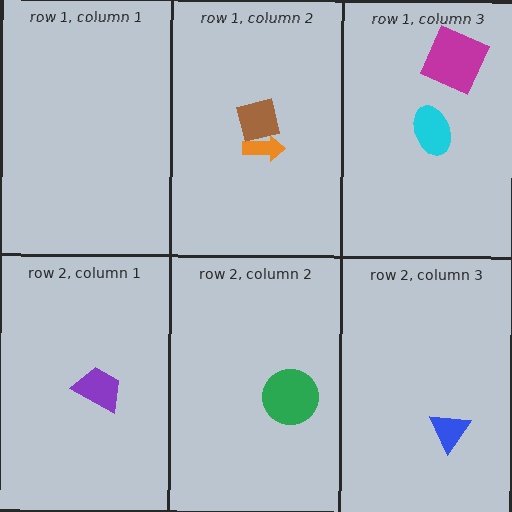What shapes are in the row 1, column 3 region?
The magenta square, the cyan ellipse.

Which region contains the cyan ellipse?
The row 1, column 3 region.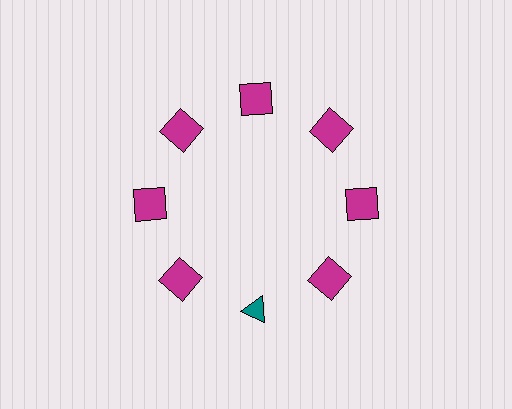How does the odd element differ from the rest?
It differs in both color (teal instead of magenta) and shape (triangle instead of square).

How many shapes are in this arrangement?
There are 8 shapes arranged in a ring pattern.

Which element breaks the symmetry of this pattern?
The teal triangle at roughly the 6 o'clock position breaks the symmetry. All other shapes are magenta squares.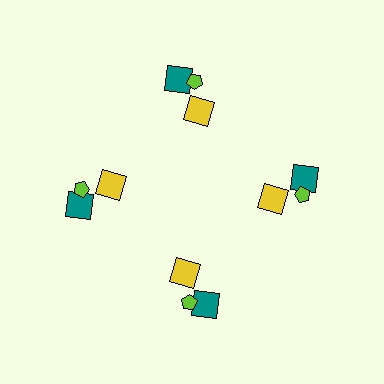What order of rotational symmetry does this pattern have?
This pattern has 4-fold rotational symmetry.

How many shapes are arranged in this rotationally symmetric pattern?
There are 12 shapes, arranged in 4 groups of 3.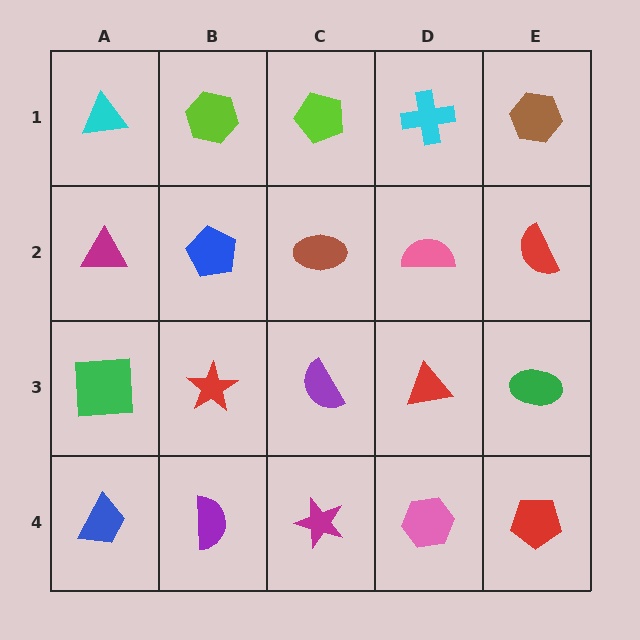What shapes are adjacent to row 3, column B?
A blue pentagon (row 2, column B), a purple semicircle (row 4, column B), a green square (row 3, column A), a purple semicircle (row 3, column C).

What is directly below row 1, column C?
A brown ellipse.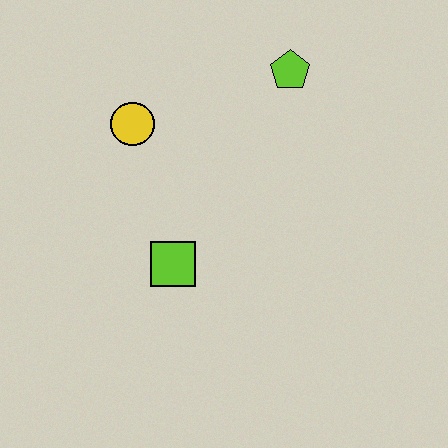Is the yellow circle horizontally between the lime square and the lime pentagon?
No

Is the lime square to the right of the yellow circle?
Yes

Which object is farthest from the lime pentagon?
The lime square is farthest from the lime pentagon.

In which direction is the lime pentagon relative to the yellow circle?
The lime pentagon is to the right of the yellow circle.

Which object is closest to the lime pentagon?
The yellow circle is closest to the lime pentagon.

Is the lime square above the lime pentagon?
No